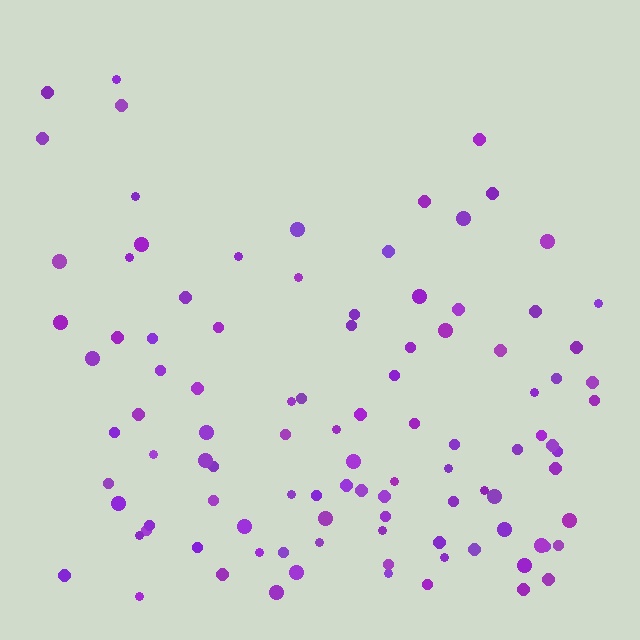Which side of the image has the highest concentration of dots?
The bottom.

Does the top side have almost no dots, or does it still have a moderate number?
Still a moderate number, just noticeably fewer than the bottom.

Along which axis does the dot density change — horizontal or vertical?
Vertical.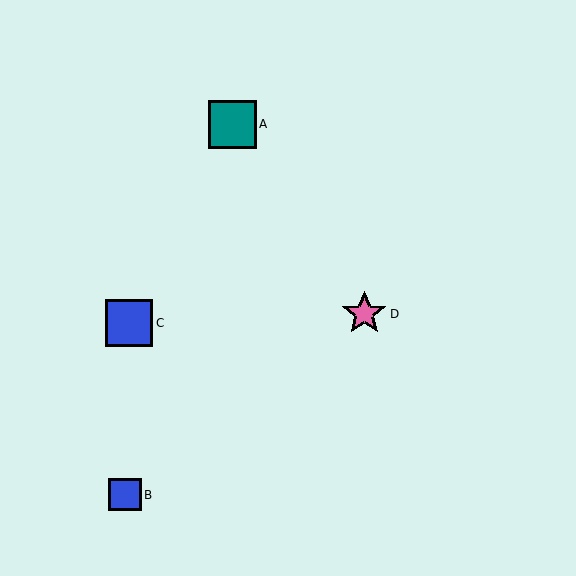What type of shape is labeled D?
Shape D is a pink star.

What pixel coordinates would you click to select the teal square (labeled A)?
Click at (232, 124) to select the teal square A.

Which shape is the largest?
The teal square (labeled A) is the largest.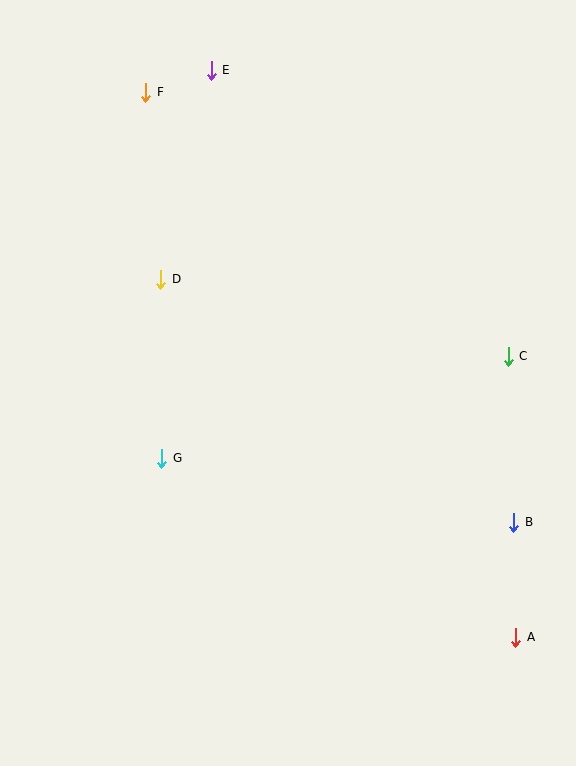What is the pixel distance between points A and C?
The distance between A and C is 281 pixels.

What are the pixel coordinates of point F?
Point F is at (146, 92).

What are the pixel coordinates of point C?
Point C is at (508, 356).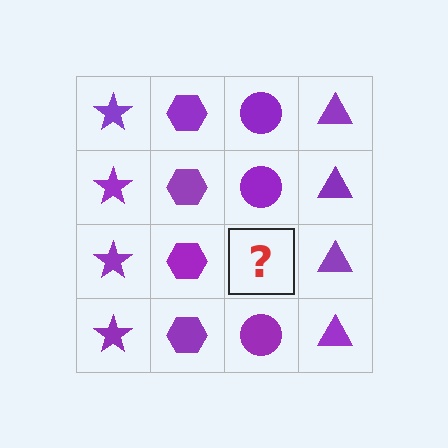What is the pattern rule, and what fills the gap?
The rule is that each column has a consistent shape. The gap should be filled with a purple circle.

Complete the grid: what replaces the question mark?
The question mark should be replaced with a purple circle.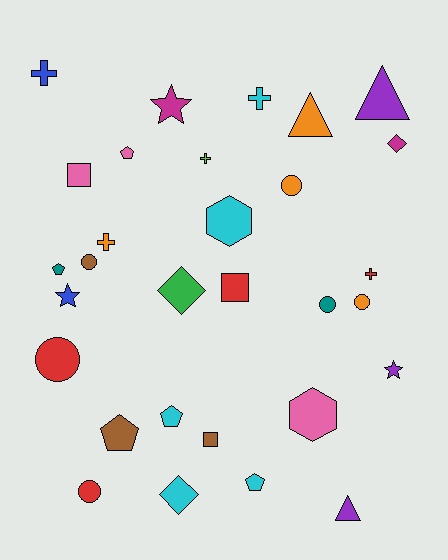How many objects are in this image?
There are 30 objects.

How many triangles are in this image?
There are 3 triangles.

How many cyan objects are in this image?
There are 5 cyan objects.